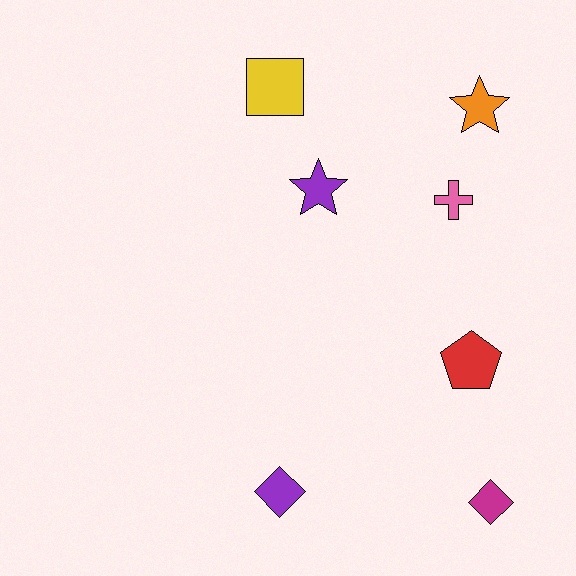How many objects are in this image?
There are 7 objects.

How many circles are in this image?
There are no circles.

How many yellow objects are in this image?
There is 1 yellow object.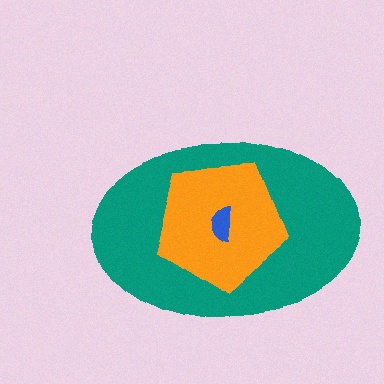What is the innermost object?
The blue semicircle.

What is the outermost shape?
The teal ellipse.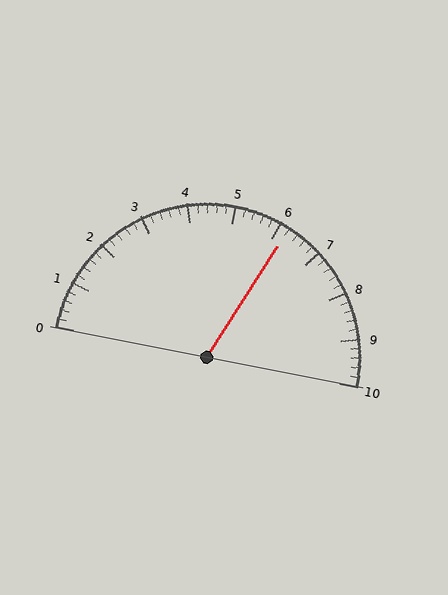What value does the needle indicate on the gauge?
The needle indicates approximately 6.2.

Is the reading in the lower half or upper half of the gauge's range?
The reading is in the upper half of the range (0 to 10).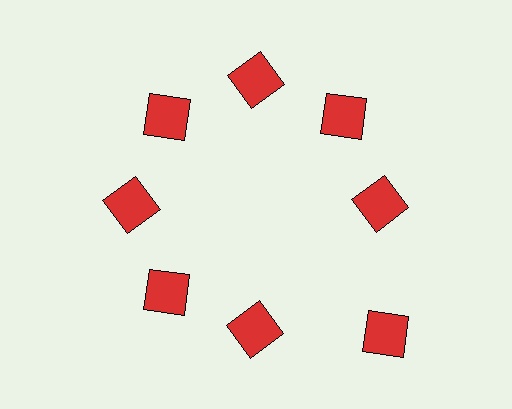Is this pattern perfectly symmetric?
No. The 8 red squares are arranged in a ring, but one element near the 4 o'clock position is pushed outward from the center, breaking the 8-fold rotational symmetry.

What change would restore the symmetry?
The symmetry would be restored by moving it inward, back onto the ring so that all 8 squares sit at equal angles and equal distance from the center.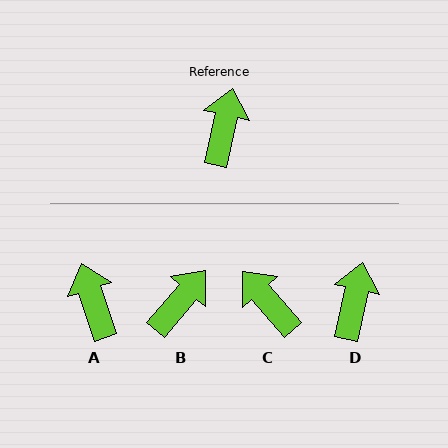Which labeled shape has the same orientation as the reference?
D.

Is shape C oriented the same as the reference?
No, it is off by about 53 degrees.